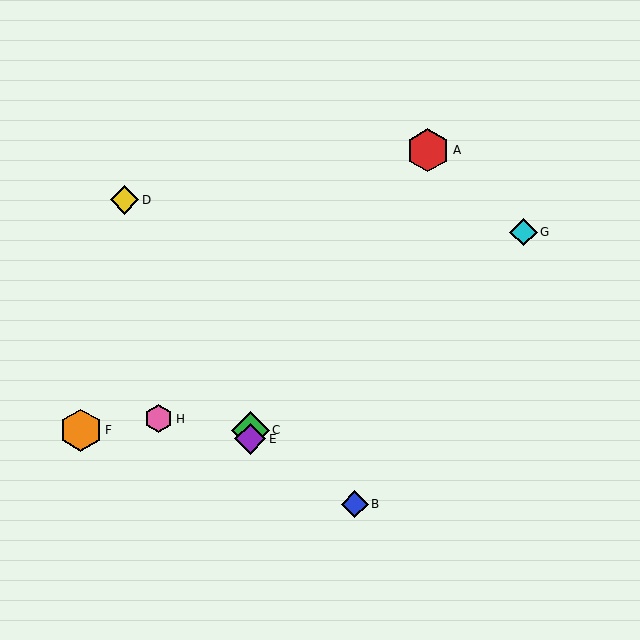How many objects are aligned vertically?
2 objects (C, E) are aligned vertically.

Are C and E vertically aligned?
Yes, both are at x≈250.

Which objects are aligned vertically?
Objects C, E are aligned vertically.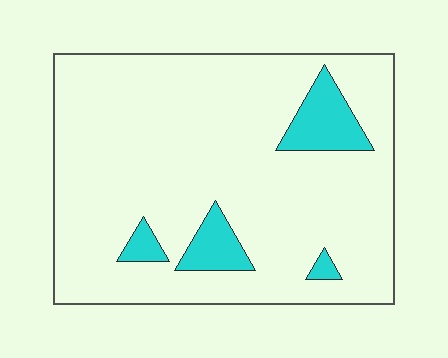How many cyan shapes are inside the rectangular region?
4.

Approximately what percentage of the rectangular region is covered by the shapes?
Approximately 10%.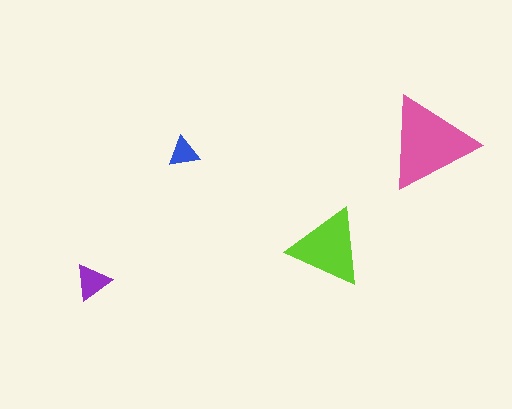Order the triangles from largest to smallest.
the pink one, the lime one, the purple one, the blue one.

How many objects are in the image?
There are 4 objects in the image.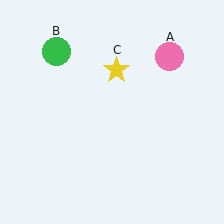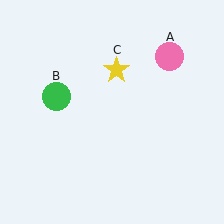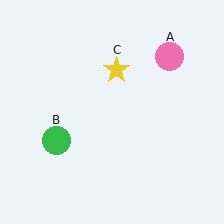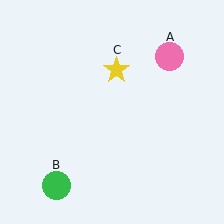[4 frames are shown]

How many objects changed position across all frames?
1 object changed position: green circle (object B).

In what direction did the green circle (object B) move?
The green circle (object B) moved down.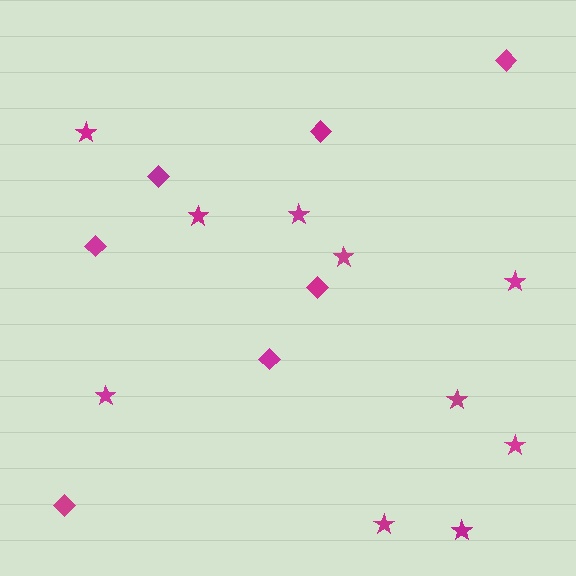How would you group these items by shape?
There are 2 groups: one group of stars (10) and one group of diamonds (7).